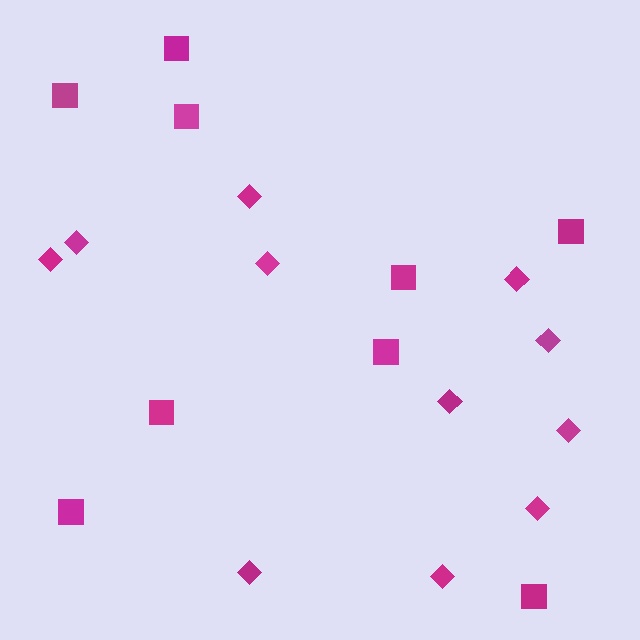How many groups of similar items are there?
There are 2 groups: one group of diamonds (11) and one group of squares (9).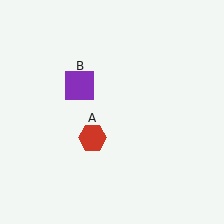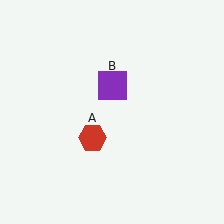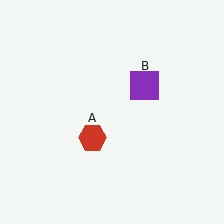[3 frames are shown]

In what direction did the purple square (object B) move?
The purple square (object B) moved right.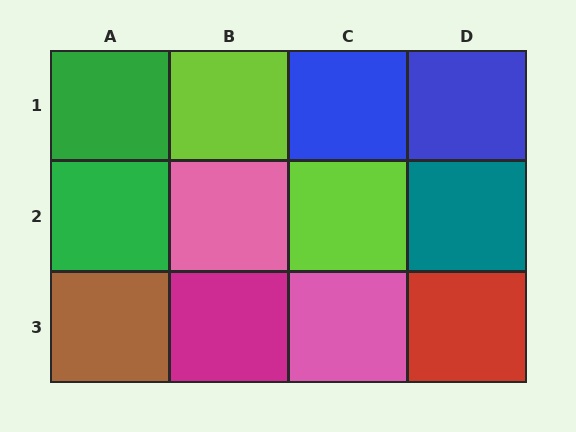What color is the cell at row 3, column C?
Pink.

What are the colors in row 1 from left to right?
Green, lime, blue, blue.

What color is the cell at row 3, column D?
Red.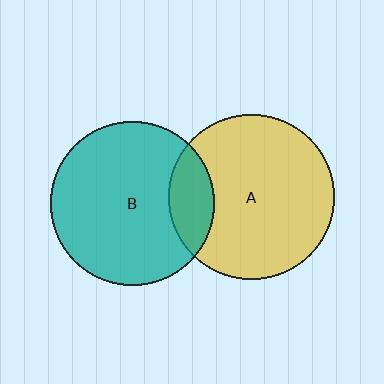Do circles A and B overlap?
Yes.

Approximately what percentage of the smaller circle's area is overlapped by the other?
Approximately 15%.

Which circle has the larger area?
Circle A (yellow).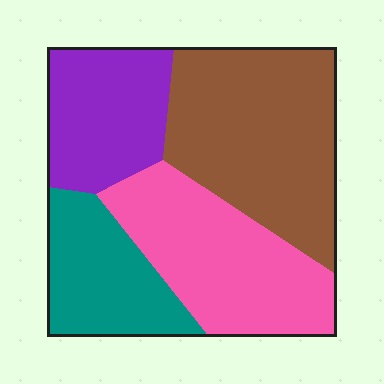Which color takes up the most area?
Brown, at roughly 35%.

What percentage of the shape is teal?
Teal takes up between a sixth and a third of the shape.